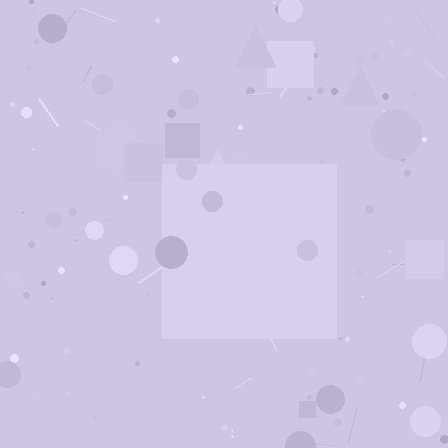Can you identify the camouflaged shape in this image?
The camouflaged shape is a square.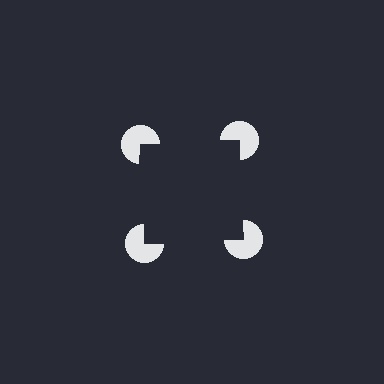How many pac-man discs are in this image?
There are 4 — one at each vertex of the illusory square.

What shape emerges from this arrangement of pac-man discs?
An illusory square — its edges are inferred from the aligned wedge cuts in the pac-man discs, not physically drawn.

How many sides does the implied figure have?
4 sides.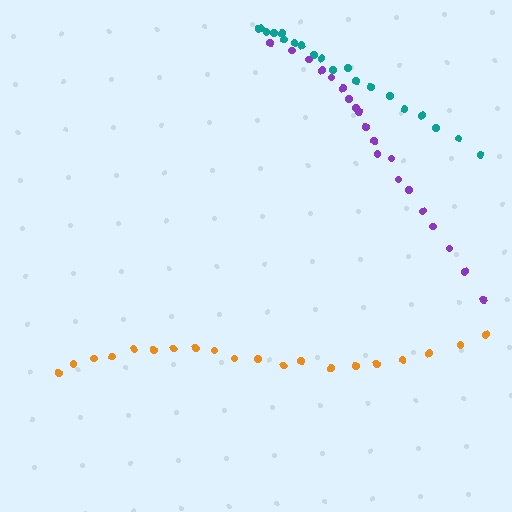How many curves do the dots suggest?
There are 3 distinct paths.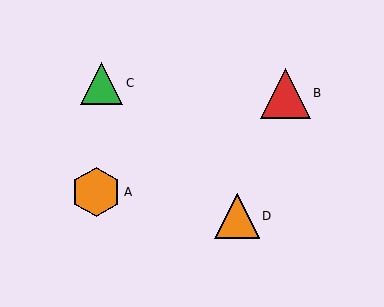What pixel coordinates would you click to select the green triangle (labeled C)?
Click at (101, 83) to select the green triangle C.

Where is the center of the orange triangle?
The center of the orange triangle is at (237, 216).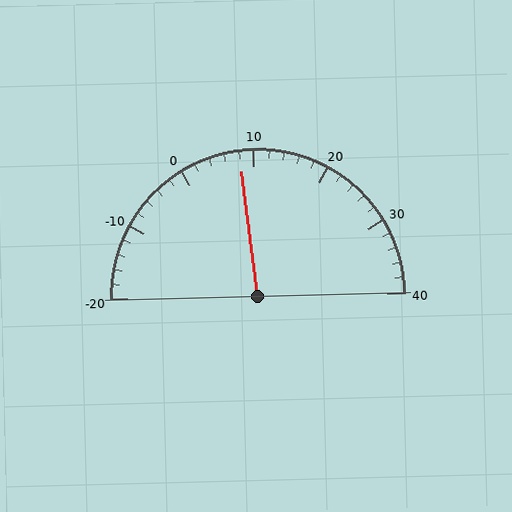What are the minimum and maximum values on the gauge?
The gauge ranges from -20 to 40.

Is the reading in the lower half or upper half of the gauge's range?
The reading is in the lower half of the range (-20 to 40).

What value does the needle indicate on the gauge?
The needle indicates approximately 8.